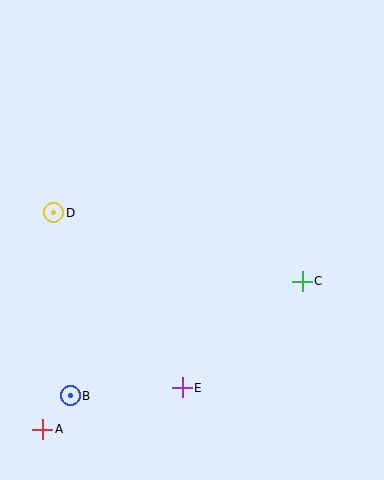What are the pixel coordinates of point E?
Point E is at (182, 388).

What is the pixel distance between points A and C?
The distance between A and C is 299 pixels.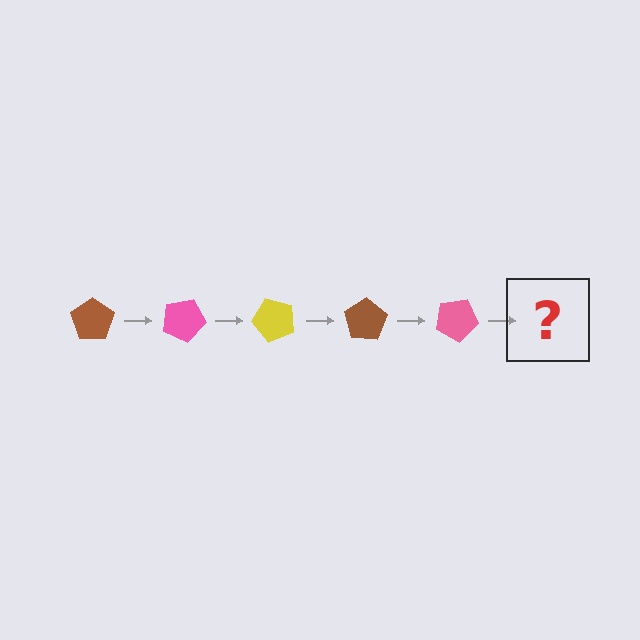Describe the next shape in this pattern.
It should be a yellow pentagon, rotated 125 degrees from the start.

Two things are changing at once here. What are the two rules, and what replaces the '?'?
The two rules are that it rotates 25 degrees each step and the color cycles through brown, pink, and yellow. The '?' should be a yellow pentagon, rotated 125 degrees from the start.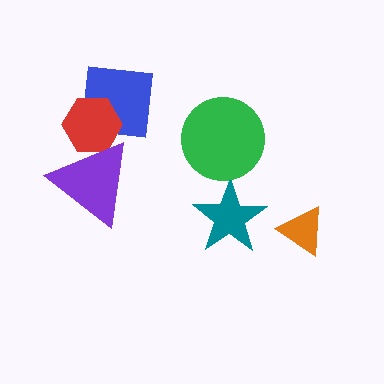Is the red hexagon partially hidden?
Yes, it is partially covered by another shape.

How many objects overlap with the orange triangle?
0 objects overlap with the orange triangle.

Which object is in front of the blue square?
The red hexagon is in front of the blue square.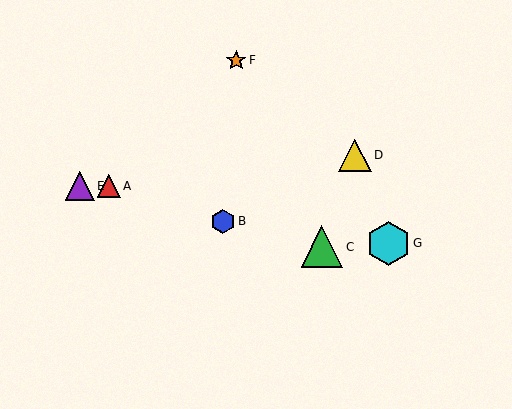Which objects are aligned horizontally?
Objects A, E are aligned horizontally.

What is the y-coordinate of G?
Object G is at y≈243.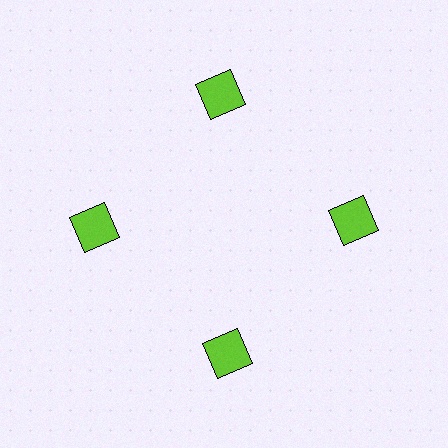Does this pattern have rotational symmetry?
Yes, this pattern has 4-fold rotational symmetry. It looks the same after rotating 90 degrees around the center.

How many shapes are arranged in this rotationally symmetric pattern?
There are 4 shapes, arranged in 4 groups of 1.